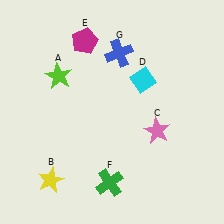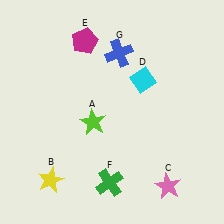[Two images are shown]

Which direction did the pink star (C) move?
The pink star (C) moved down.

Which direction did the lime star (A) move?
The lime star (A) moved down.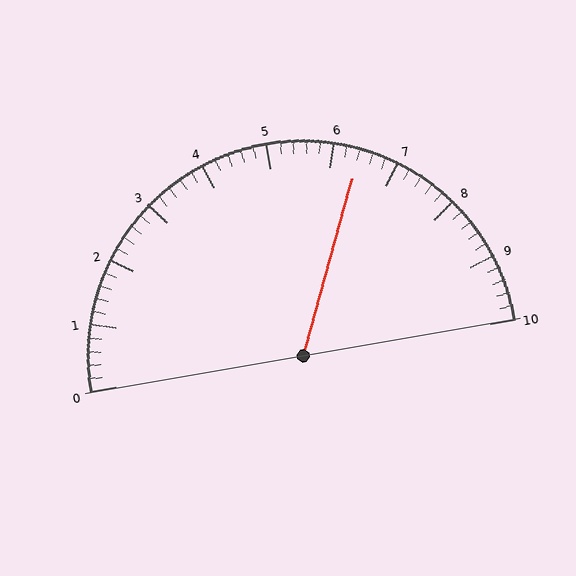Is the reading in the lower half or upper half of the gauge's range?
The reading is in the upper half of the range (0 to 10).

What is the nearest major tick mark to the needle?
The nearest major tick mark is 6.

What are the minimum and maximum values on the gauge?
The gauge ranges from 0 to 10.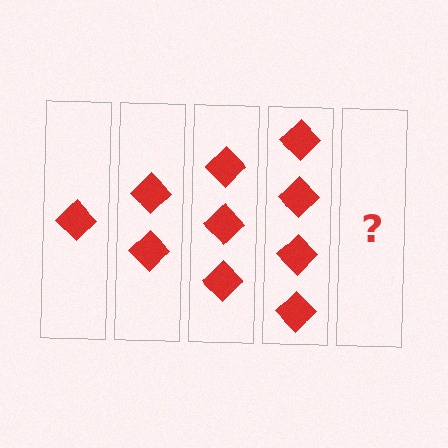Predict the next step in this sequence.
The next step is 5 diamonds.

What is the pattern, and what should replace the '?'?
The pattern is that each step adds one more diamond. The '?' should be 5 diamonds.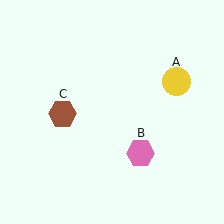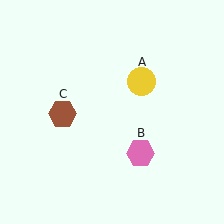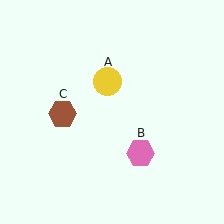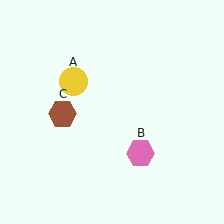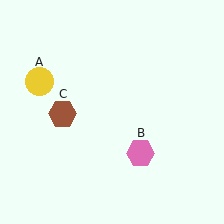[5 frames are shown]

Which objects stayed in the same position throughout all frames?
Pink hexagon (object B) and brown hexagon (object C) remained stationary.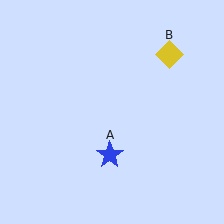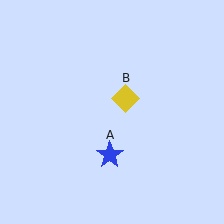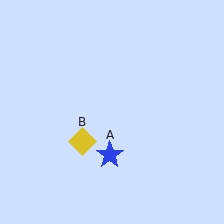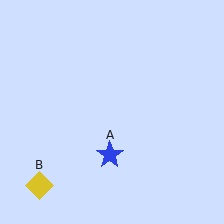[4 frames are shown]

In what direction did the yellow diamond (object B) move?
The yellow diamond (object B) moved down and to the left.